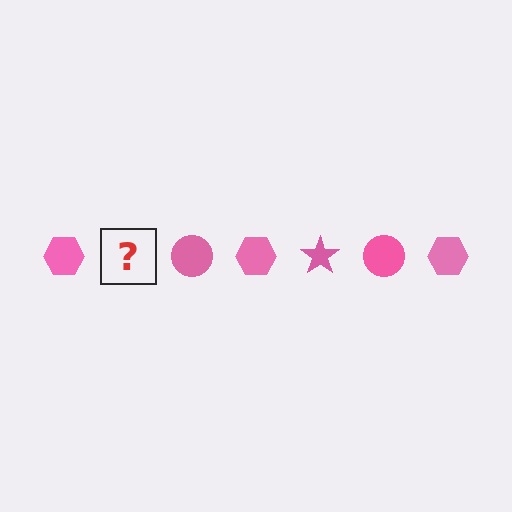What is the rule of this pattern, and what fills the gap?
The rule is that the pattern cycles through hexagon, star, circle shapes in pink. The gap should be filled with a pink star.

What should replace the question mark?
The question mark should be replaced with a pink star.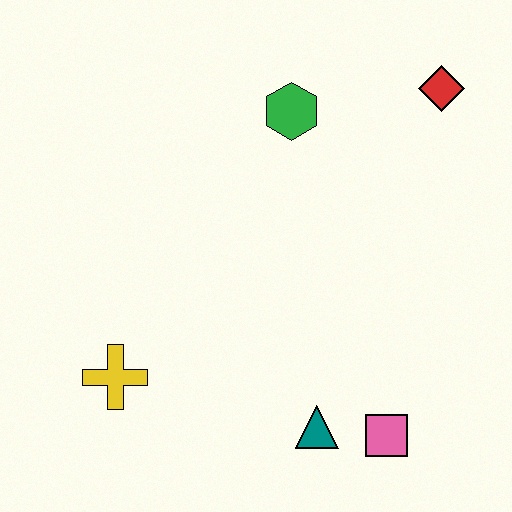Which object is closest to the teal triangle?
The pink square is closest to the teal triangle.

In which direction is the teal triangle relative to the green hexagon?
The teal triangle is below the green hexagon.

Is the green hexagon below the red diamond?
Yes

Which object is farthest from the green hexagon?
The pink square is farthest from the green hexagon.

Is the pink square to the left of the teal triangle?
No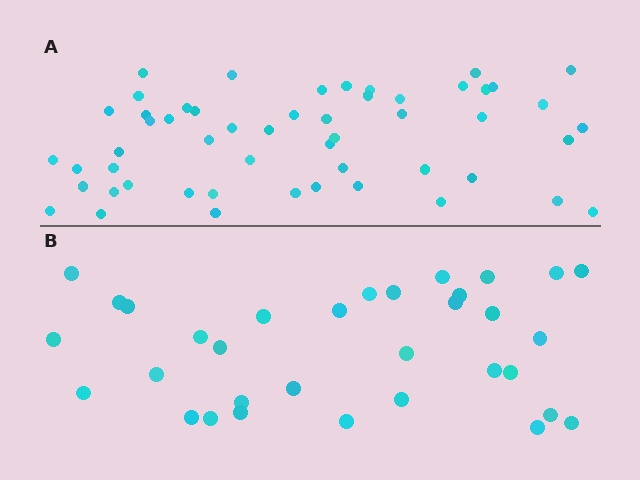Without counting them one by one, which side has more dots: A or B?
Region A (the top region) has more dots.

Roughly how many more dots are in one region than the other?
Region A has approximately 20 more dots than region B.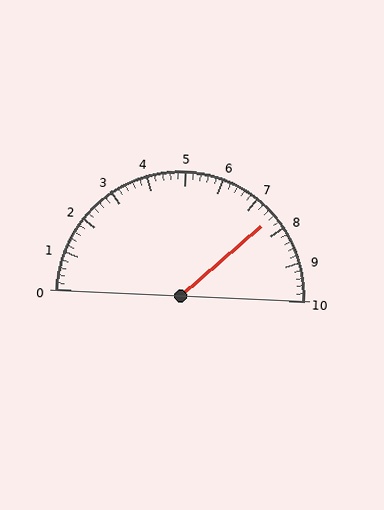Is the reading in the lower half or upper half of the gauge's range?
The reading is in the upper half of the range (0 to 10).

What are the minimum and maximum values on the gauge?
The gauge ranges from 0 to 10.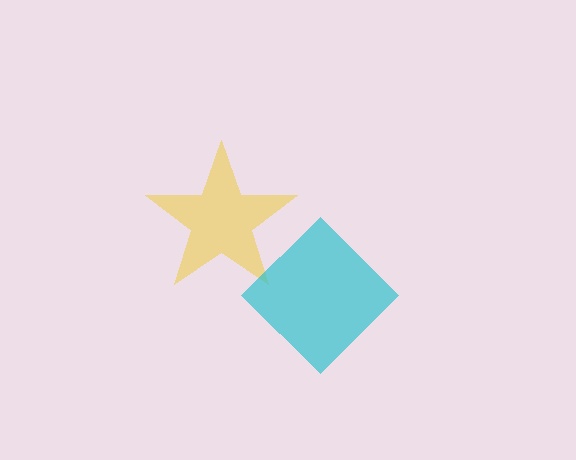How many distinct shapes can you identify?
There are 2 distinct shapes: a yellow star, a cyan diamond.